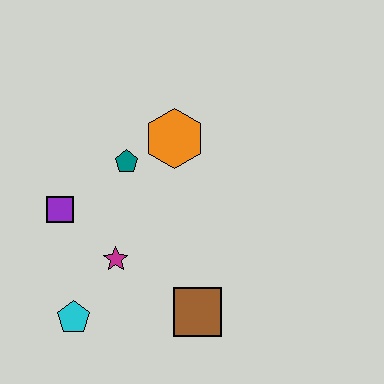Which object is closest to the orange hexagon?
The teal pentagon is closest to the orange hexagon.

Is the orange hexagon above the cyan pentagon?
Yes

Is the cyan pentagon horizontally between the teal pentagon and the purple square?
Yes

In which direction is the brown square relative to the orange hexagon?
The brown square is below the orange hexagon.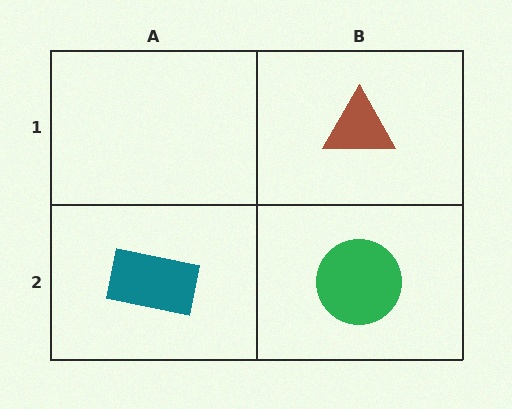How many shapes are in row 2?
2 shapes.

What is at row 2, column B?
A green circle.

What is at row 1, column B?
A brown triangle.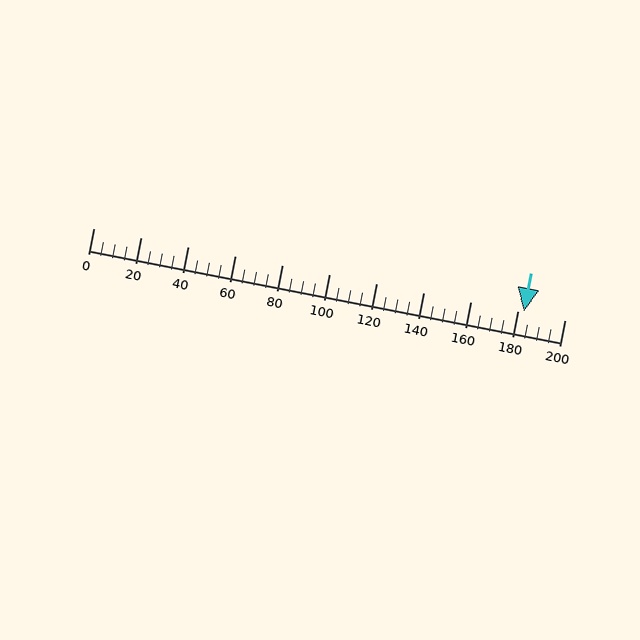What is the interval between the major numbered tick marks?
The major tick marks are spaced 20 units apart.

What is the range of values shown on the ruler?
The ruler shows values from 0 to 200.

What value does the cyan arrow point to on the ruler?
The cyan arrow points to approximately 183.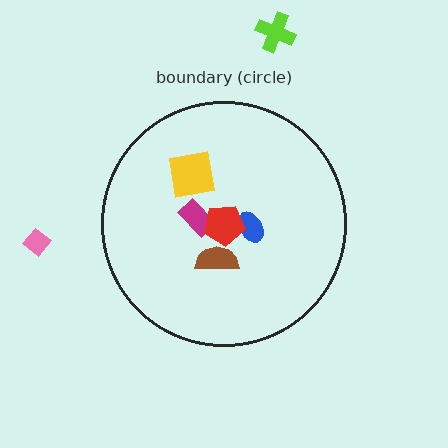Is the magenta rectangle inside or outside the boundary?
Inside.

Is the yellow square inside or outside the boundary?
Inside.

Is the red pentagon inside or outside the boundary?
Inside.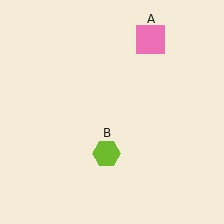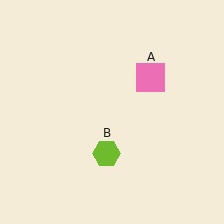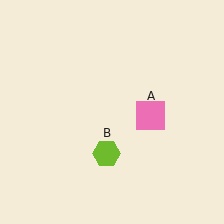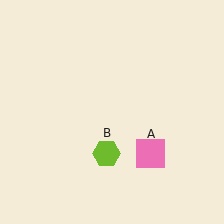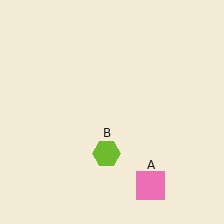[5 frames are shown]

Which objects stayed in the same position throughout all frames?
Lime hexagon (object B) remained stationary.